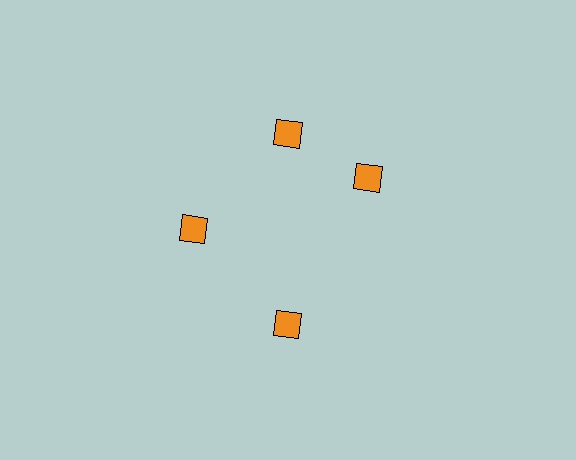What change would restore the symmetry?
The symmetry would be restored by rotating it back into even spacing with its neighbors so that all 4 diamonds sit at equal angles and equal distance from the center.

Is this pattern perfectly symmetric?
No. The 4 orange diamonds are arranged in a ring, but one element near the 3 o'clock position is rotated out of alignment along the ring, breaking the 4-fold rotational symmetry.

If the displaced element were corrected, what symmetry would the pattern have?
It would have 4-fold rotational symmetry — the pattern would map onto itself every 90 degrees.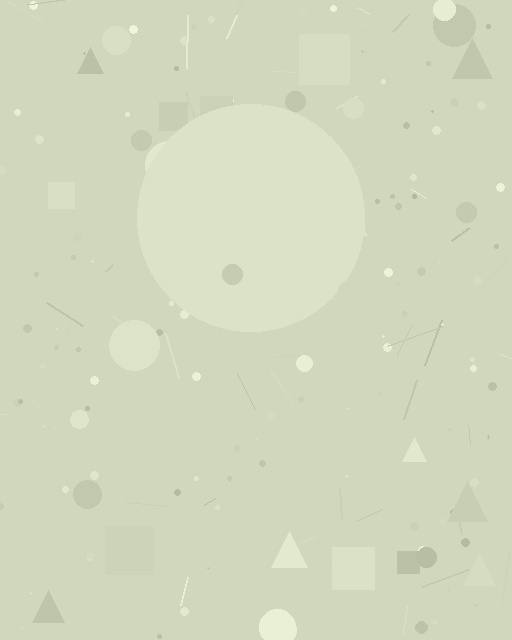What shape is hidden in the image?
A circle is hidden in the image.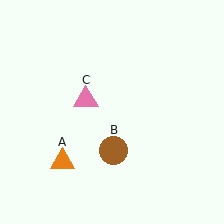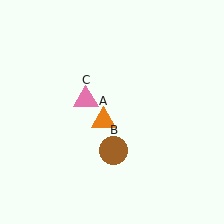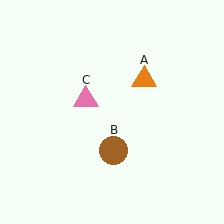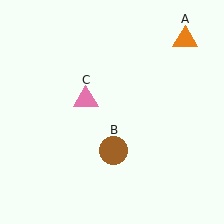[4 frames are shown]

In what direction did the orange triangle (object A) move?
The orange triangle (object A) moved up and to the right.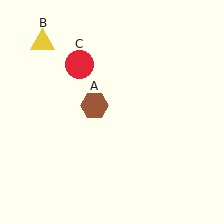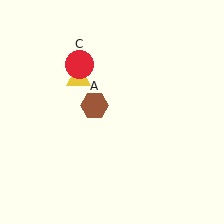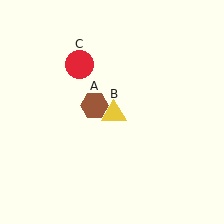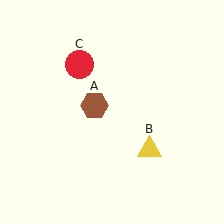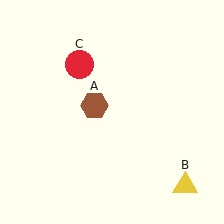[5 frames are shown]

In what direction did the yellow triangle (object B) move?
The yellow triangle (object B) moved down and to the right.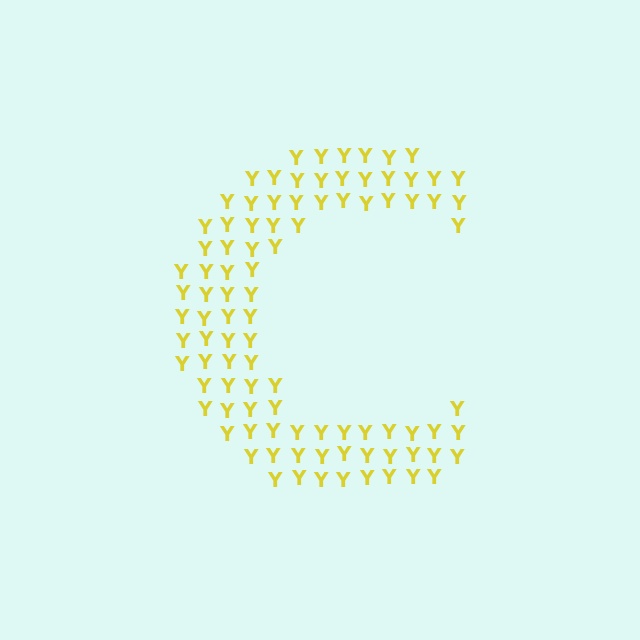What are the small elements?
The small elements are letter Y's.